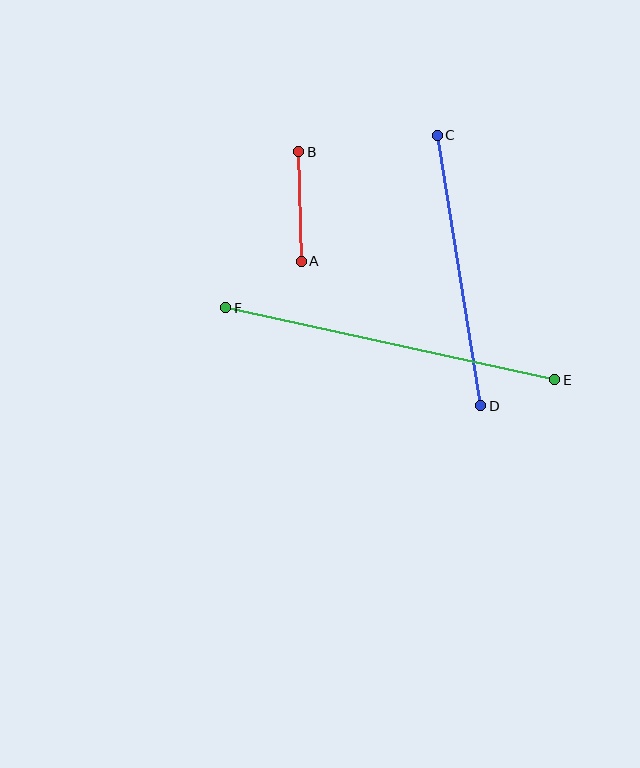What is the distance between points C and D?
The distance is approximately 274 pixels.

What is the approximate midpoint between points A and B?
The midpoint is at approximately (300, 207) pixels.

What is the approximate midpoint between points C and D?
The midpoint is at approximately (459, 270) pixels.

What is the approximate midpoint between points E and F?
The midpoint is at approximately (390, 344) pixels.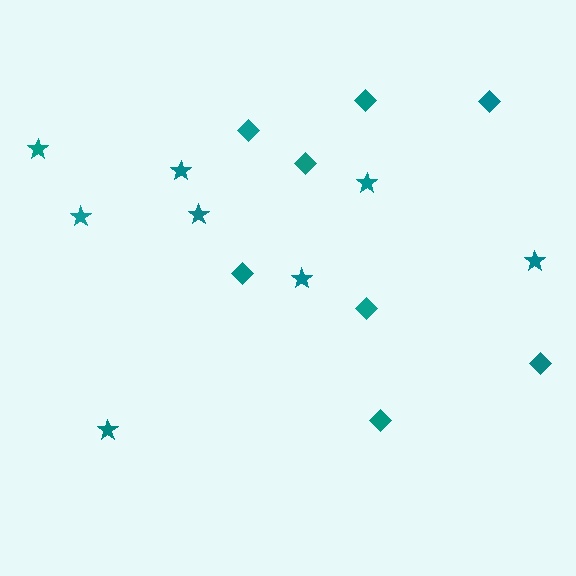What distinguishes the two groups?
There are 2 groups: one group of stars (8) and one group of diamonds (8).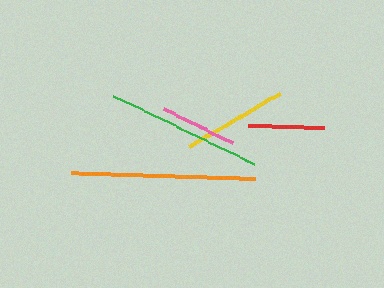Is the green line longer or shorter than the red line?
The green line is longer than the red line.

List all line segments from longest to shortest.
From longest to shortest: orange, green, yellow, pink, red.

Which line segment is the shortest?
The red line is the shortest at approximately 76 pixels.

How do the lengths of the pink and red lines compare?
The pink and red lines are approximately the same length.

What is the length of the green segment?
The green segment is approximately 156 pixels long.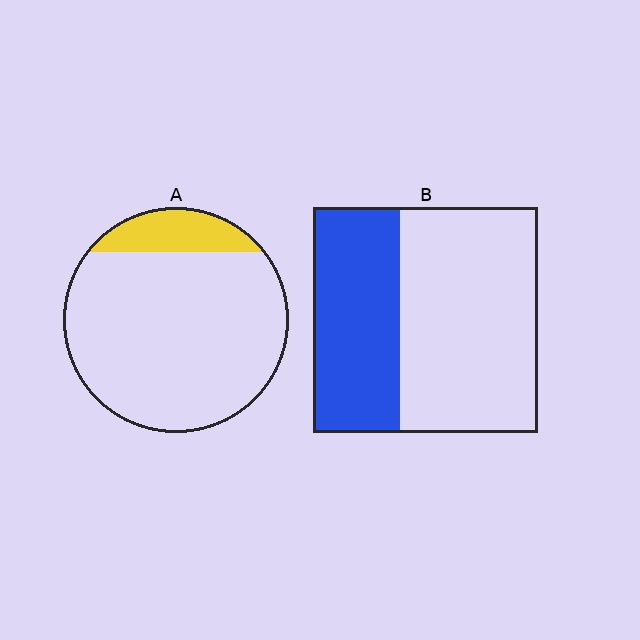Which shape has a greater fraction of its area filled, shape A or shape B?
Shape B.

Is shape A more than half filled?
No.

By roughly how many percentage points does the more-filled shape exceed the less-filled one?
By roughly 25 percentage points (B over A).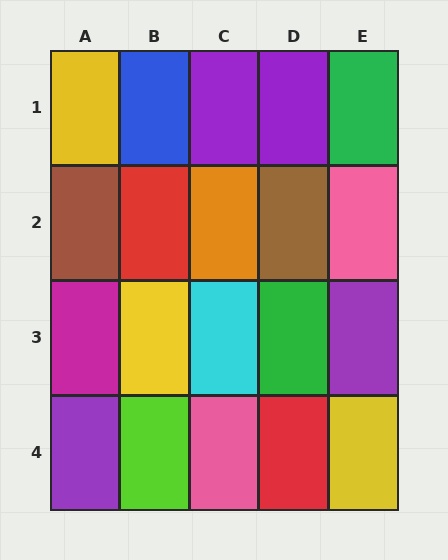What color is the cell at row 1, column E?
Green.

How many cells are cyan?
1 cell is cyan.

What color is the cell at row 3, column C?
Cyan.